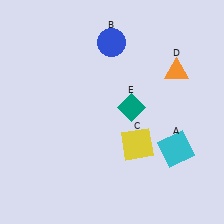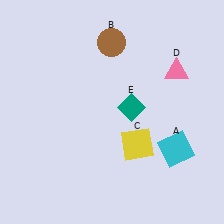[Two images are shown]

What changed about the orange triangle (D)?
In Image 1, D is orange. In Image 2, it changed to pink.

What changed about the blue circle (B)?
In Image 1, B is blue. In Image 2, it changed to brown.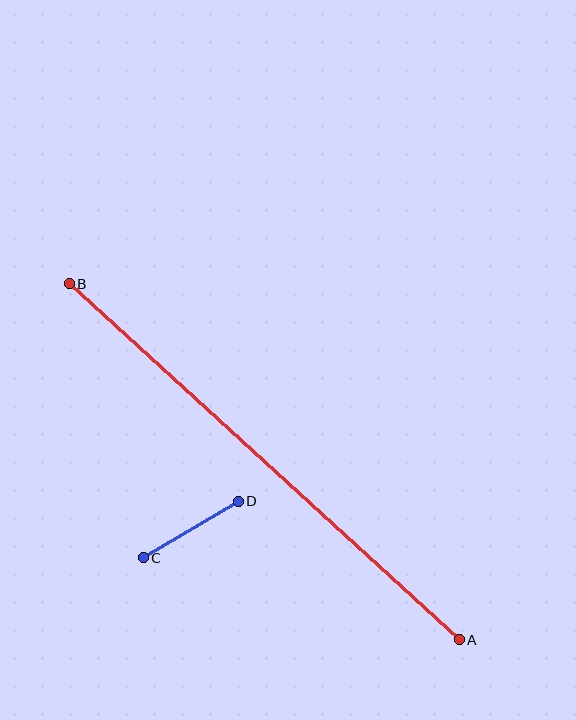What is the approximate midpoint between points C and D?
The midpoint is at approximately (191, 530) pixels.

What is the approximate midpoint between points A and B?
The midpoint is at approximately (264, 462) pixels.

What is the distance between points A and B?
The distance is approximately 528 pixels.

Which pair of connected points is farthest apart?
Points A and B are farthest apart.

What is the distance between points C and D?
The distance is approximately 111 pixels.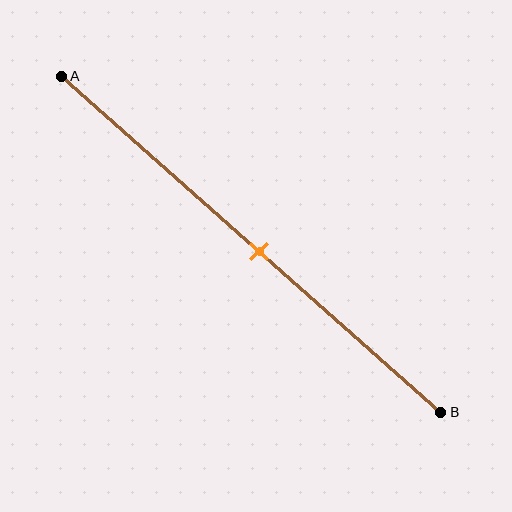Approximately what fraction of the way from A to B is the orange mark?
The orange mark is approximately 50% of the way from A to B.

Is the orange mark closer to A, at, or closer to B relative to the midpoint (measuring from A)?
The orange mark is approximately at the midpoint of segment AB.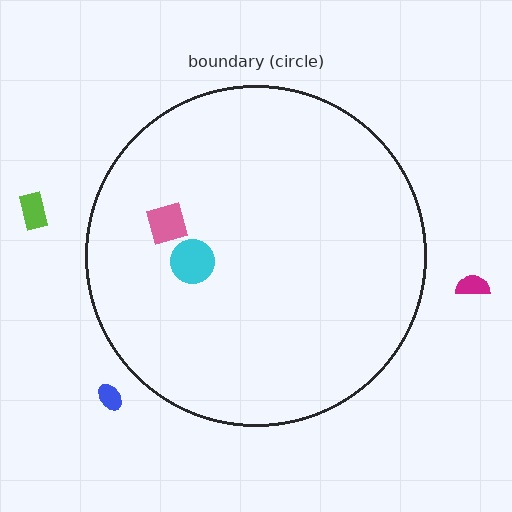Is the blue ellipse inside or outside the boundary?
Outside.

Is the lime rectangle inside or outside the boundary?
Outside.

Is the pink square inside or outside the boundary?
Inside.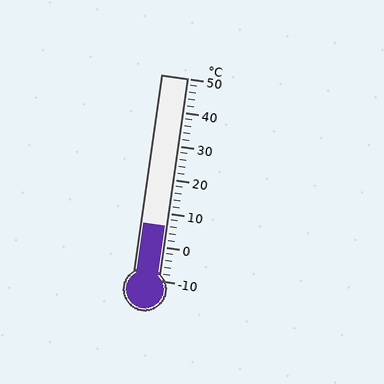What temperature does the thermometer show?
The thermometer shows approximately 6°C.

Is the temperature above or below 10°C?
The temperature is below 10°C.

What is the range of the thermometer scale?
The thermometer scale ranges from -10°C to 50°C.